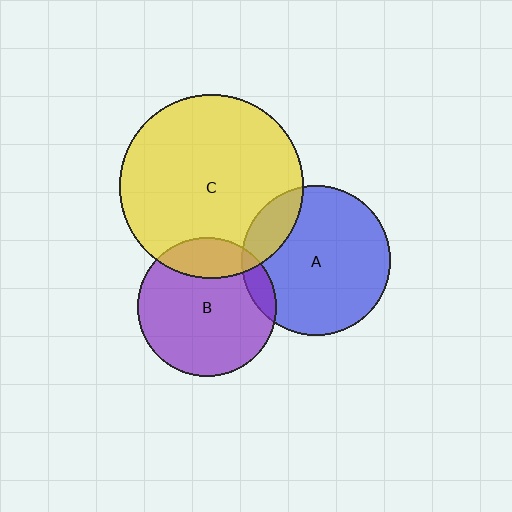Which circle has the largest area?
Circle C (yellow).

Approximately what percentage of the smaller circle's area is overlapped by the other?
Approximately 15%.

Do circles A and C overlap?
Yes.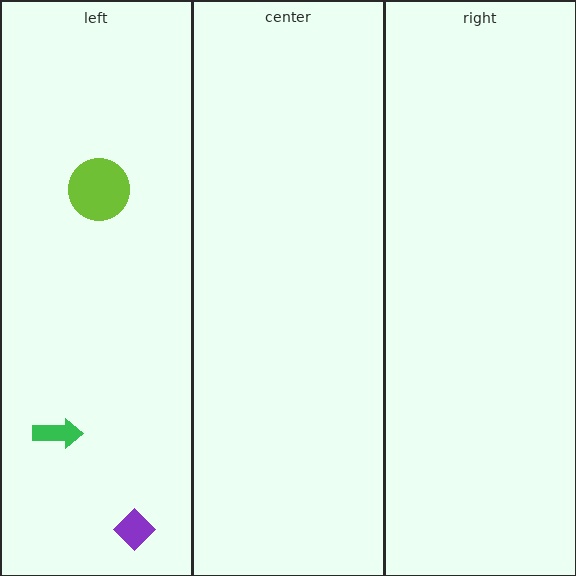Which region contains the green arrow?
The left region.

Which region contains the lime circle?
The left region.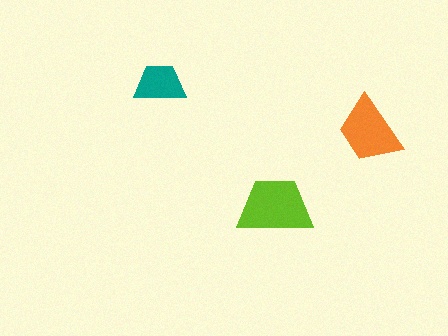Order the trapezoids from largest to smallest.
the lime one, the orange one, the teal one.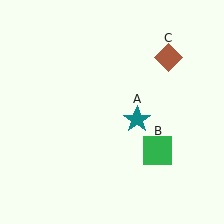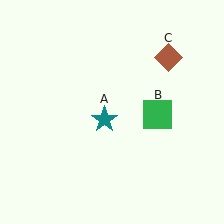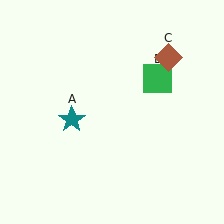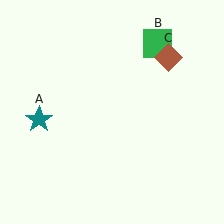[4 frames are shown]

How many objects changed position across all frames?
2 objects changed position: teal star (object A), green square (object B).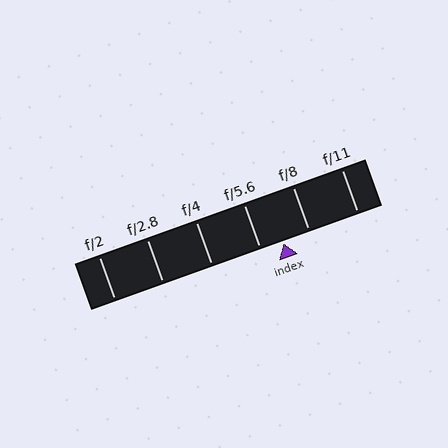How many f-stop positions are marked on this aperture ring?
There are 6 f-stop positions marked.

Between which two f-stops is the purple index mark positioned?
The index mark is between f/5.6 and f/8.